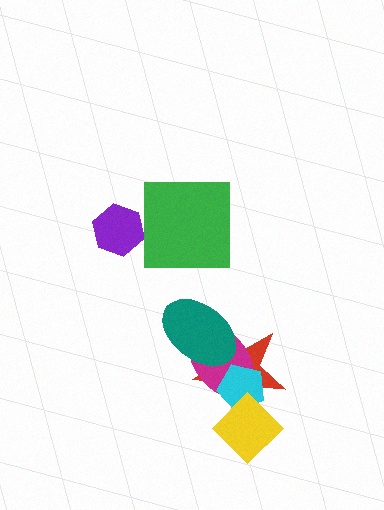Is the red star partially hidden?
Yes, it is partially covered by another shape.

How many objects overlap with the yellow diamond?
2 objects overlap with the yellow diamond.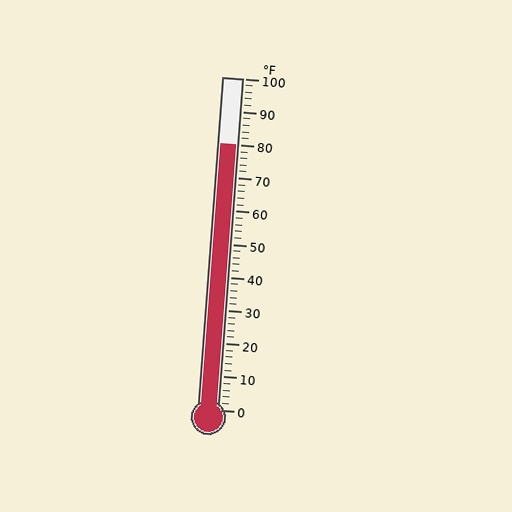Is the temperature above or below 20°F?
The temperature is above 20°F.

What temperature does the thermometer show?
The thermometer shows approximately 80°F.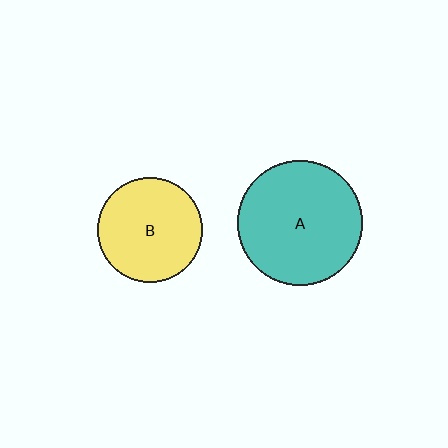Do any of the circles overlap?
No, none of the circles overlap.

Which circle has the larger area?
Circle A (teal).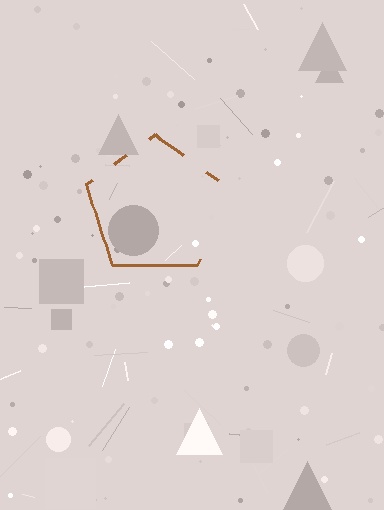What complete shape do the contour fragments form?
The contour fragments form a pentagon.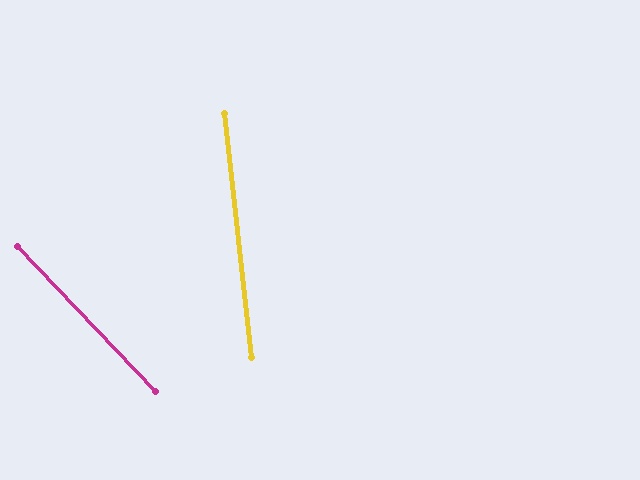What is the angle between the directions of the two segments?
Approximately 37 degrees.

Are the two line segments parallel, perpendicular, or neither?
Neither parallel nor perpendicular — they differ by about 37°.